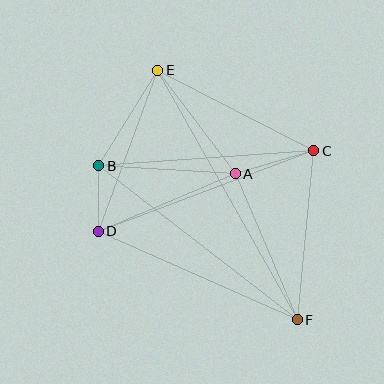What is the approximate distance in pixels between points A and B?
The distance between A and B is approximately 136 pixels.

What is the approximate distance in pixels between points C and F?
The distance between C and F is approximately 170 pixels.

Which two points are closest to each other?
Points B and D are closest to each other.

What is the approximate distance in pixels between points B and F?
The distance between B and F is approximately 251 pixels.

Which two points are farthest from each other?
Points E and F are farthest from each other.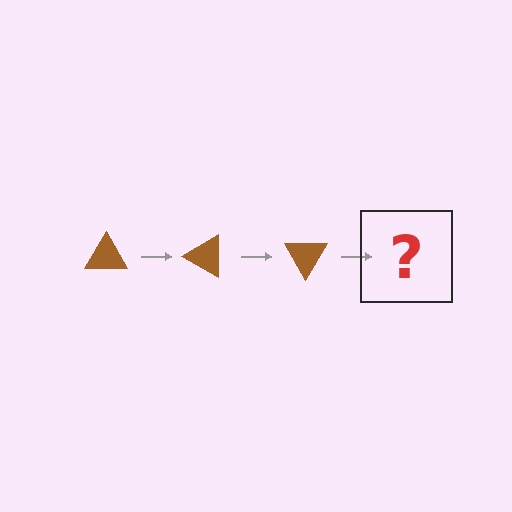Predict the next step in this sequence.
The next step is a brown triangle rotated 90 degrees.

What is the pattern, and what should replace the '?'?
The pattern is that the triangle rotates 30 degrees each step. The '?' should be a brown triangle rotated 90 degrees.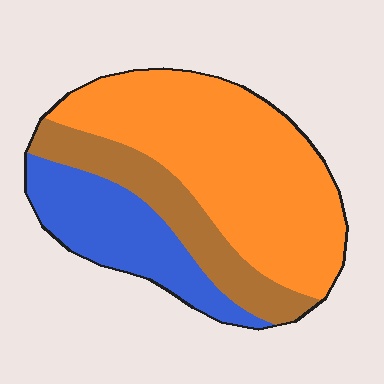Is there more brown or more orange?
Orange.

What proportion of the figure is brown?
Brown takes up about one fifth (1/5) of the figure.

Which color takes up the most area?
Orange, at roughly 55%.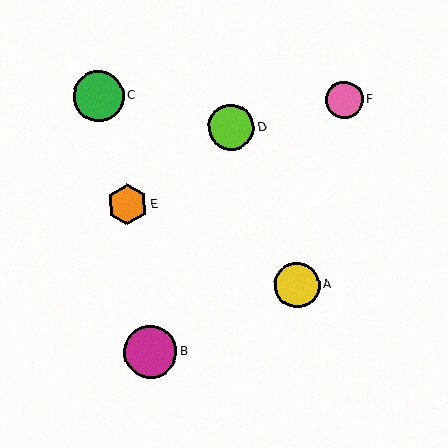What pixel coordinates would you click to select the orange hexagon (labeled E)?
Click at (127, 205) to select the orange hexagon E.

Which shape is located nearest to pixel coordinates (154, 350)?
The magenta circle (labeled B) at (150, 352) is nearest to that location.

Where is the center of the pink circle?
The center of the pink circle is at (344, 99).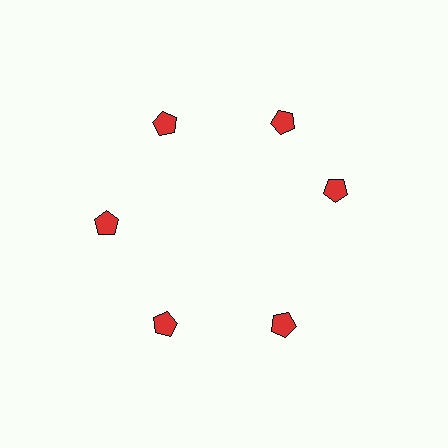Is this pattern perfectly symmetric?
No. The 6 red pentagons are arranged in a ring, but one element near the 3 o'clock position is rotated out of alignment along the ring, breaking the 6-fold rotational symmetry.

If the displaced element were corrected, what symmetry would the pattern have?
It would have 6-fold rotational symmetry — the pattern would map onto itself every 60 degrees.